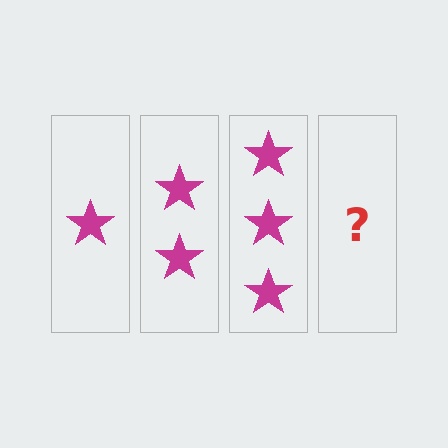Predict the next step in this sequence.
The next step is 4 stars.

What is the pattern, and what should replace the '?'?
The pattern is that each step adds one more star. The '?' should be 4 stars.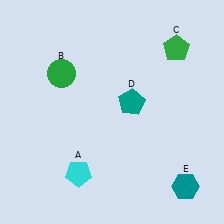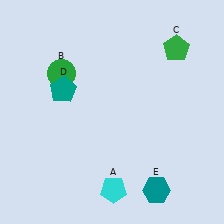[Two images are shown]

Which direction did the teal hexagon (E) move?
The teal hexagon (E) moved left.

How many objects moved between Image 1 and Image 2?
3 objects moved between the two images.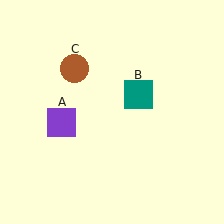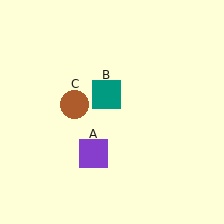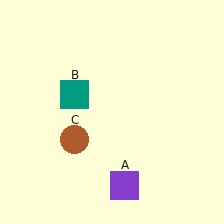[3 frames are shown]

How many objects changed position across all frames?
3 objects changed position: purple square (object A), teal square (object B), brown circle (object C).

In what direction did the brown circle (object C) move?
The brown circle (object C) moved down.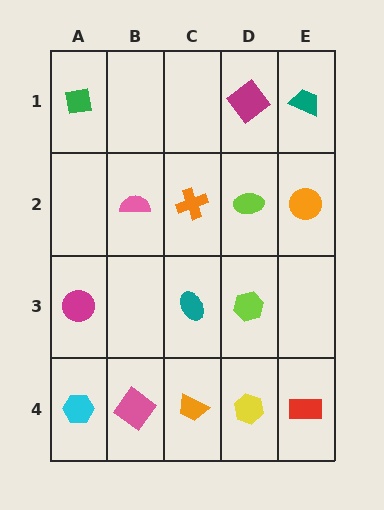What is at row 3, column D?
A lime hexagon.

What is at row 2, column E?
An orange circle.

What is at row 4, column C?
An orange trapezoid.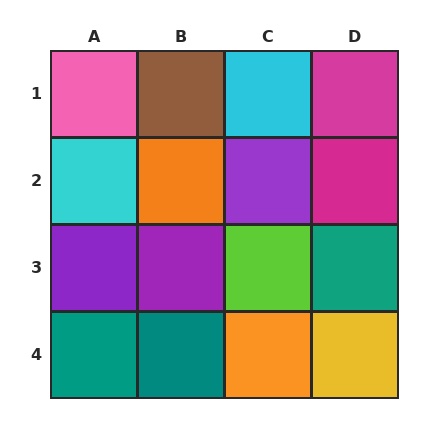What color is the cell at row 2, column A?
Cyan.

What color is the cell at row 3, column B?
Purple.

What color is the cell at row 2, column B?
Orange.